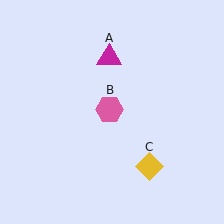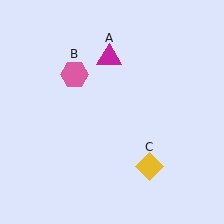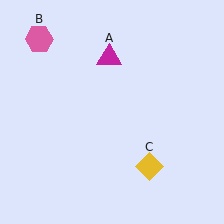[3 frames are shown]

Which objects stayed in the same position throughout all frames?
Magenta triangle (object A) and yellow diamond (object C) remained stationary.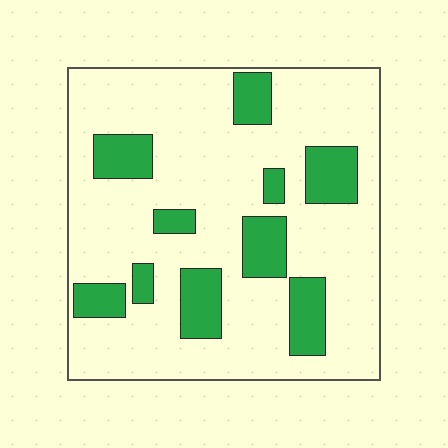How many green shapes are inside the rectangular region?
10.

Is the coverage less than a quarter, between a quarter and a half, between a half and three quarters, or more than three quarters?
Less than a quarter.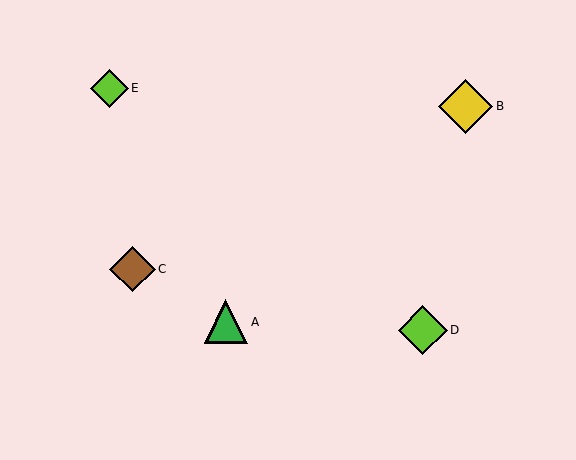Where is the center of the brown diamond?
The center of the brown diamond is at (133, 269).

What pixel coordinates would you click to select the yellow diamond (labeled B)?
Click at (466, 106) to select the yellow diamond B.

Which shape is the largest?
The yellow diamond (labeled B) is the largest.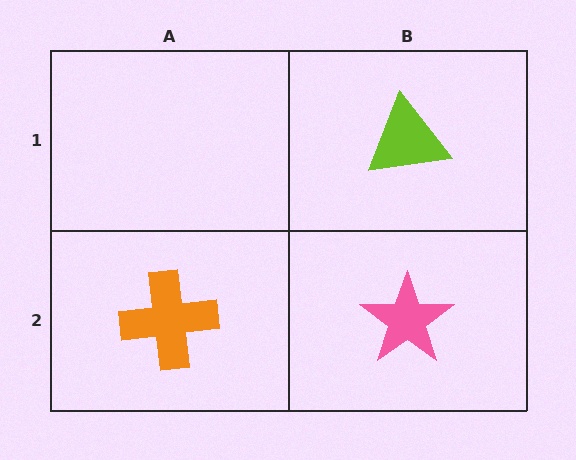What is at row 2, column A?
An orange cross.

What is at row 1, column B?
A lime triangle.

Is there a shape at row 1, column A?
No, that cell is empty.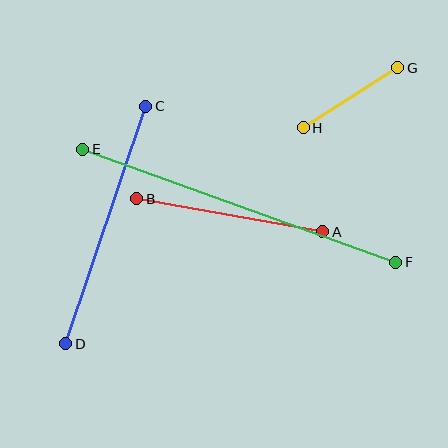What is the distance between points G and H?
The distance is approximately 112 pixels.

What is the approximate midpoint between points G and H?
The midpoint is at approximately (351, 98) pixels.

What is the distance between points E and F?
The distance is approximately 333 pixels.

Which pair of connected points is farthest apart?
Points E and F are farthest apart.